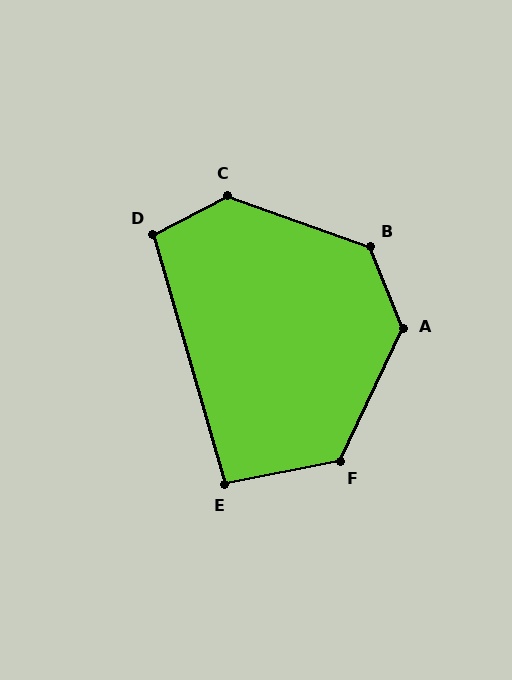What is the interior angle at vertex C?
Approximately 132 degrees (obtuse).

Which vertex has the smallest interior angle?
E, at approximately 95 degrees.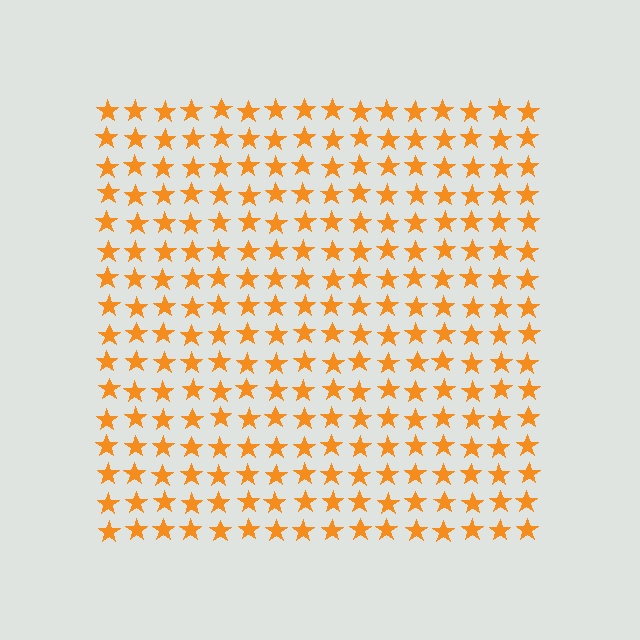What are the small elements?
The small elements are stars.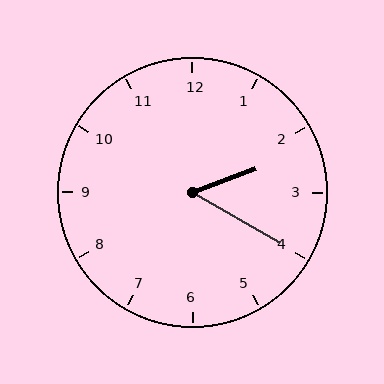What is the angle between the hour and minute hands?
Approximately 50 degrees.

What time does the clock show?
2:20.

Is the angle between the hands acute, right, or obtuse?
It is acute.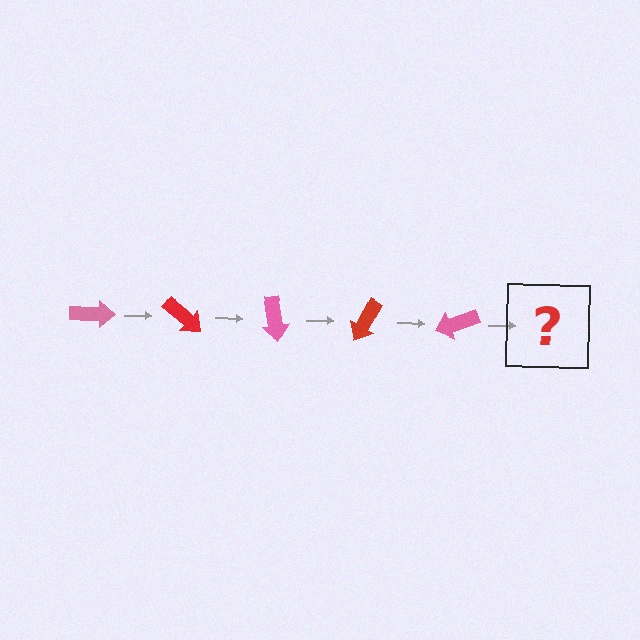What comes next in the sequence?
The next element should be a red arrow, rotated 200 degrees from the start.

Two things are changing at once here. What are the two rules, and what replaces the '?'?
The two rules are that it rotates 40 degrees each step and the color cycles through pink and red. The '?' should be a red arrow, rotated 200 degrees from the start.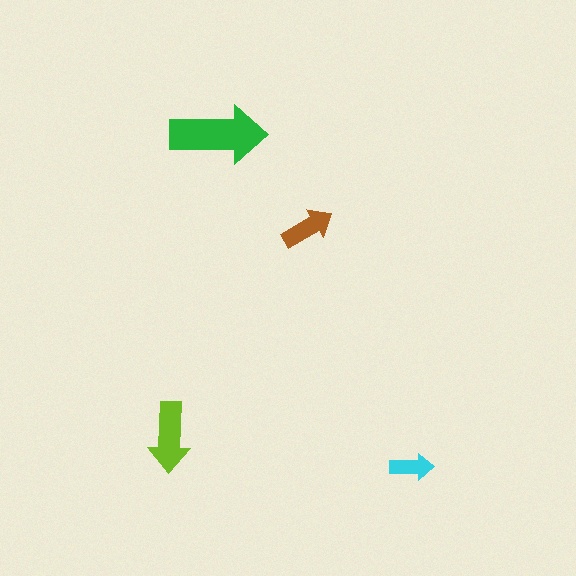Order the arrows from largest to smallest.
the green one, the lime one, the brown one, the cyan one.